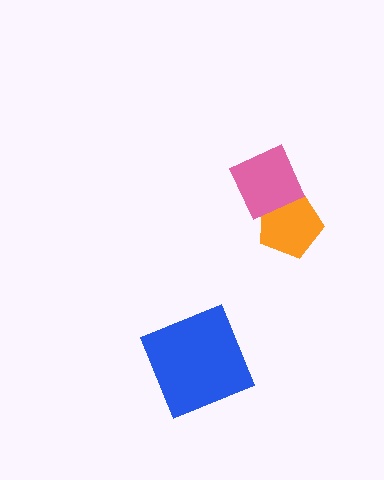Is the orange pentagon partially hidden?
Yes, it is partially covered by another shape.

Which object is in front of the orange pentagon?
The pink square is in front of the orange pentagon.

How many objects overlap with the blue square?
0 objects overlap with the blue square.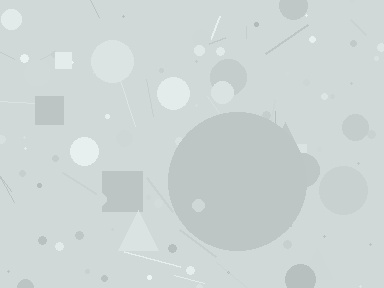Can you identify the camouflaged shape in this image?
The camouflaged shape is a circle.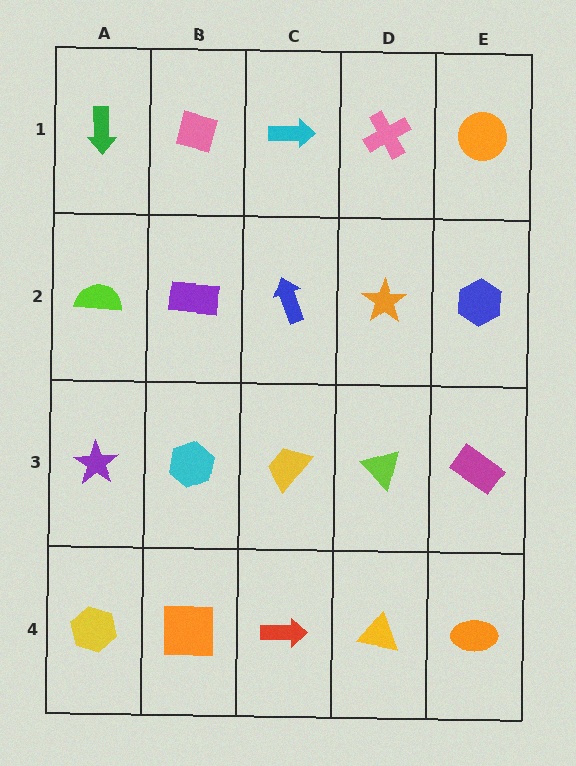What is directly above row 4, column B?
A cyan hexagon.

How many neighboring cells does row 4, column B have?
3.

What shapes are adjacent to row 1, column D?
An orange star (row 2, column D), a cyan arrow (row 1, column C), an orange circle (row 1, column E).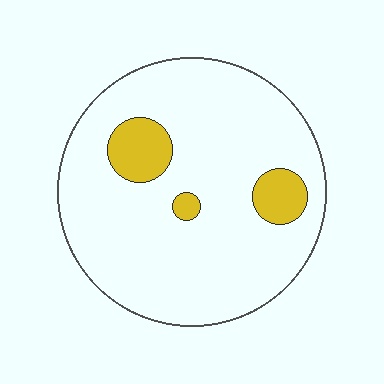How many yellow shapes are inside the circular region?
3.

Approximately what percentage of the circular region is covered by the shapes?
Approximately 10%.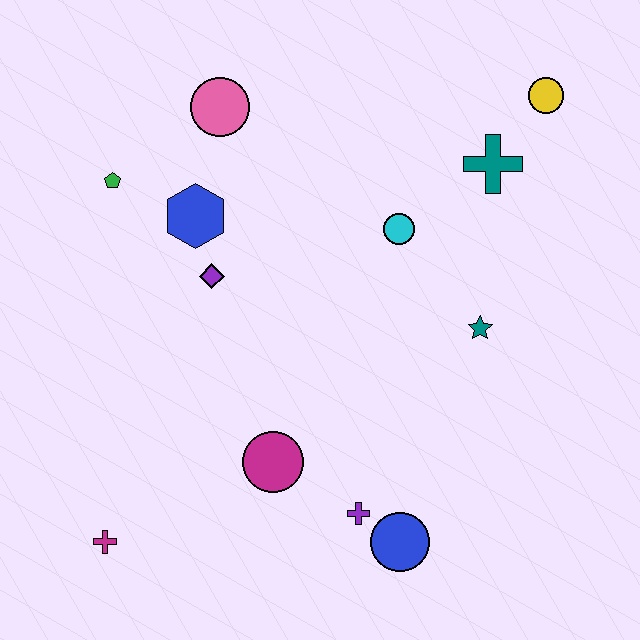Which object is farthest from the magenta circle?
The yellow circle is farthest from the magenta circle.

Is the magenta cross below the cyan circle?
Yes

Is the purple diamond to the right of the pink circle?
No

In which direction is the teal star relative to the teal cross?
The teal star is below the teal cross.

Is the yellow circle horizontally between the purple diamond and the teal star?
No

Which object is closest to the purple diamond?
The blue hexagon is closest to the purple diamond.